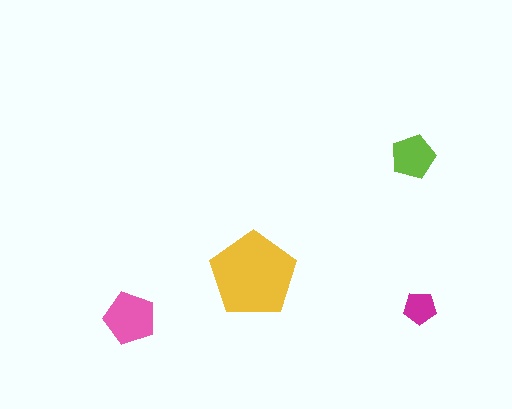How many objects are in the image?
There are 4 objects in the image.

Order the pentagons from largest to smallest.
the yellow one, the pink one, the lime one, the magenta one.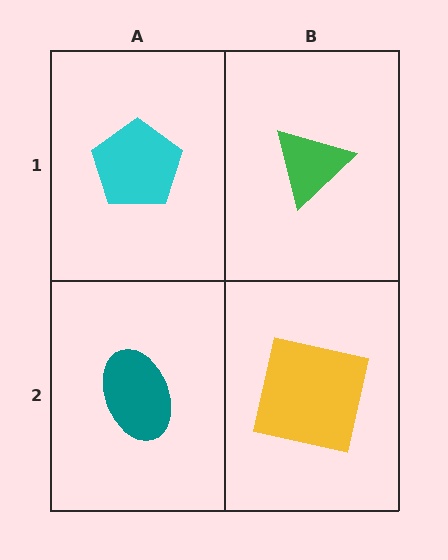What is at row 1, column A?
A cyan pentagon.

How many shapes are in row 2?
2 shapes.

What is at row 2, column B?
A yellow square.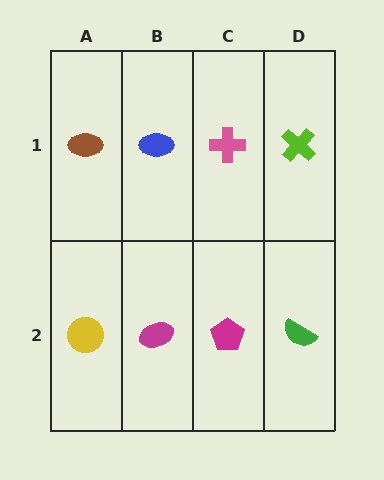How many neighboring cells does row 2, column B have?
3.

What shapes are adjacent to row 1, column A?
A yellow circle (row 2, column A), a blue ellipse (row 1, column B).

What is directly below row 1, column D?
A green semicircle.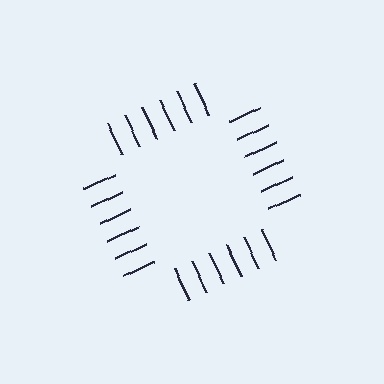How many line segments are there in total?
24 — 6 along each of the 4 edges.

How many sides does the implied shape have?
4 sides — the line-ends trace a square.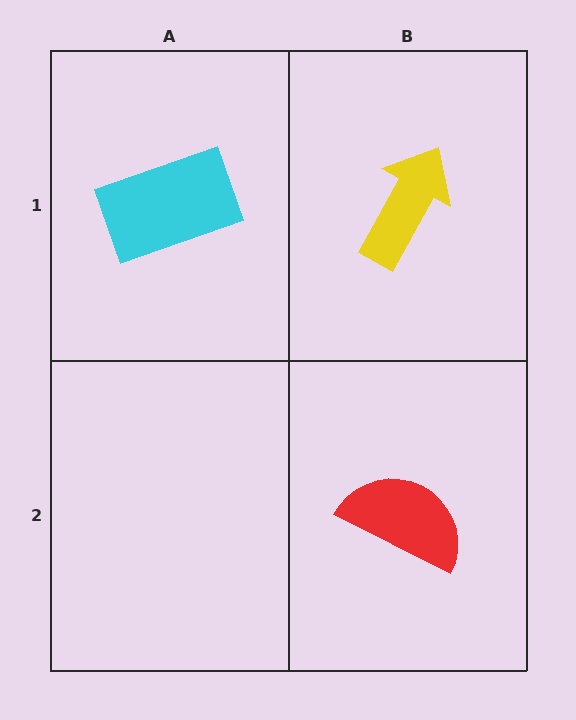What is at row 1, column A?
A cyan rectangle.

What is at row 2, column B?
A red semicircle.